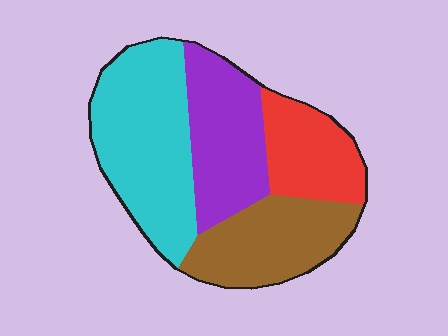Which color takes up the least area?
Red, at roughly 20%.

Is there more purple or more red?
Purple.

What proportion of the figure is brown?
Brown takes up between a sixth and a third of the figure.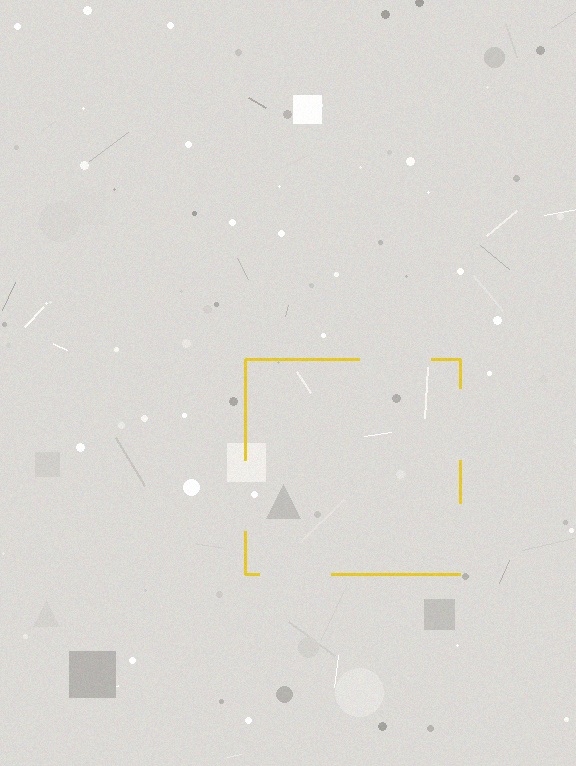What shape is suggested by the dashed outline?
The dashed outline suggests a square.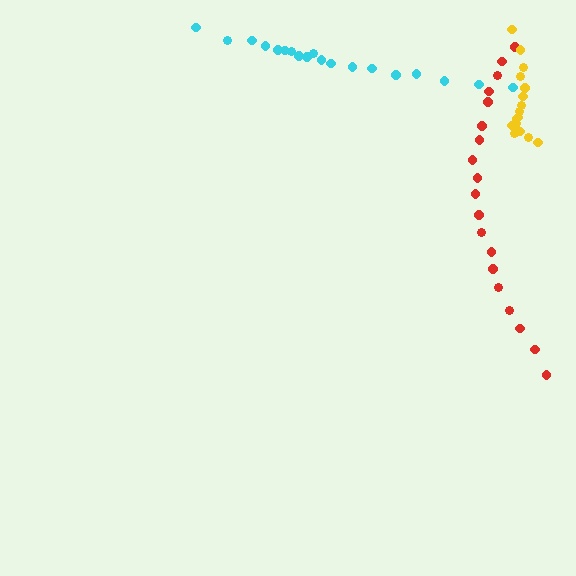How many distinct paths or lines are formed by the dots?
There are 3 distinct paths.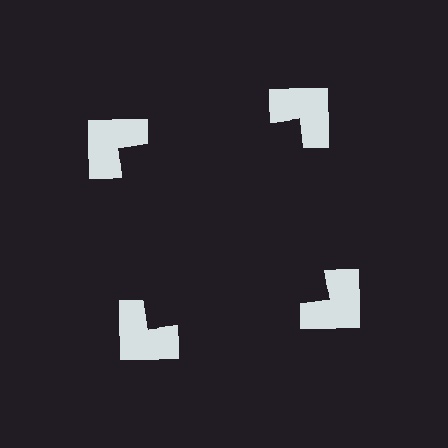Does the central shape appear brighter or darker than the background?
It typically appears slightly darker than the background, even though no actual brightness change is drawn.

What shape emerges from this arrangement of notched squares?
An illusory square — its edges are inferred from the aligned wedge cuts in the notched squares, not physically drawn.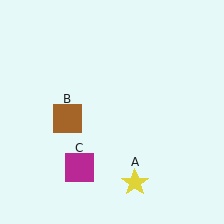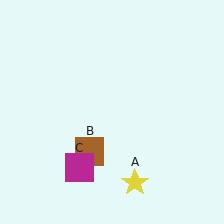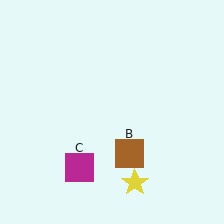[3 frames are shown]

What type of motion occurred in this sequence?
The brown square (object B) rotated counterclockwise around the center of the scene.